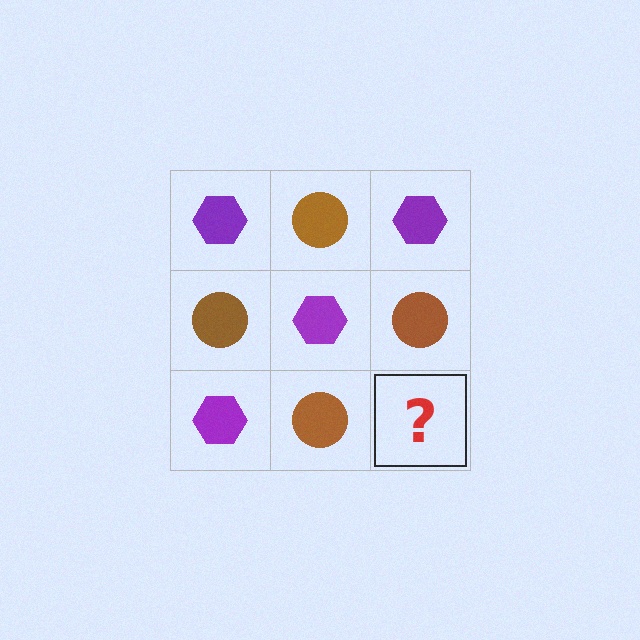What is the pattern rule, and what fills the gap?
The rule is that it alternates purple hexagon and brown circle in a checkerboard pattern. The gap should be filled with a purple hexagon.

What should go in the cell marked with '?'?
The missing cell should contain a purple hexagon.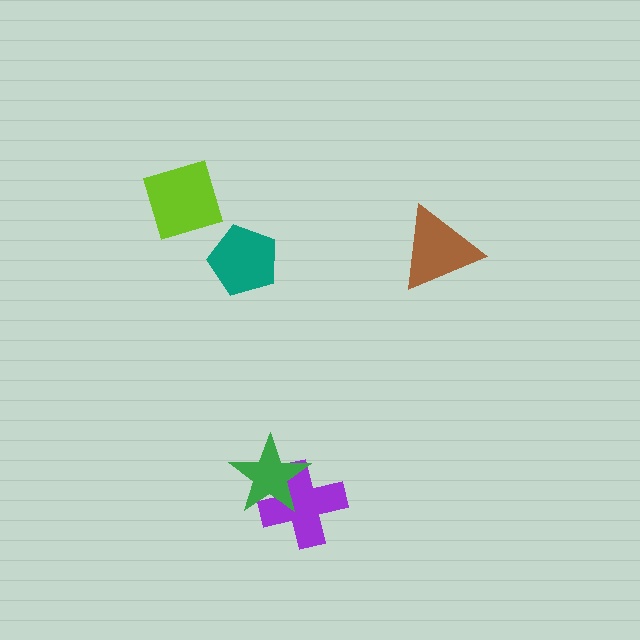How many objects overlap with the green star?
1 object overlaps with the green star.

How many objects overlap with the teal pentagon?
0 objects overlap with the teal pentagon.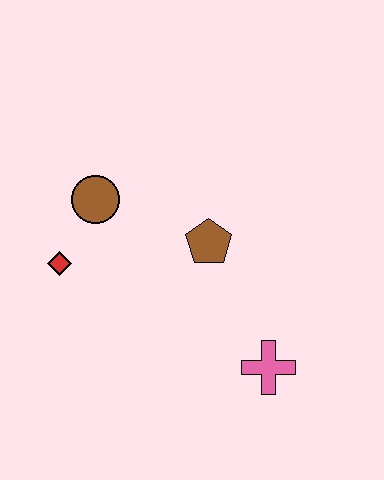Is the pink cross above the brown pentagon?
No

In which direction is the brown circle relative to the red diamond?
The brown circle is above the red diamond.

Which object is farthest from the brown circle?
The pink cross is farthest from the brown circle.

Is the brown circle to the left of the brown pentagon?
Yes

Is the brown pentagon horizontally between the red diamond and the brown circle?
No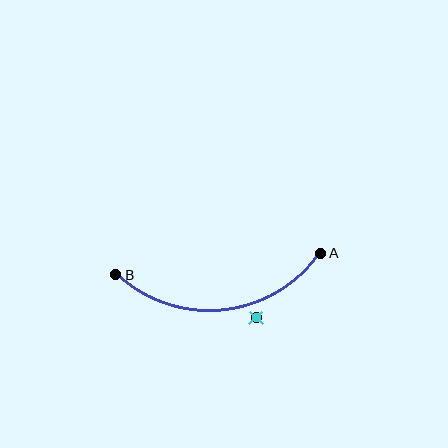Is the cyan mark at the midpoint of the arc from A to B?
No — the cyan mark does not lie on the arc at all. It sits slightly outside the curve.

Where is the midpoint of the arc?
The arc midpoint is the point on the curve farthest from the straight line joining A and B. It sits below that line.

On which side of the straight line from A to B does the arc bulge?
The arc bulges below the straight line connecting A and B.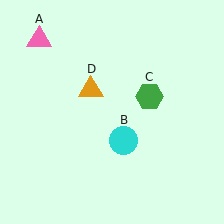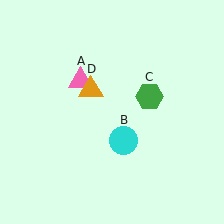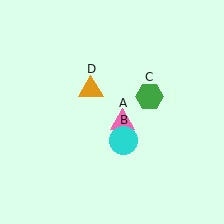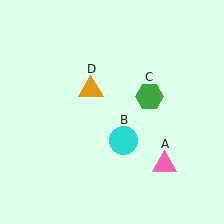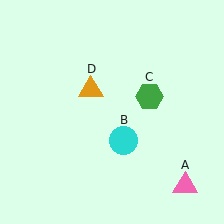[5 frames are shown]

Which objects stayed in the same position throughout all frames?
Cyan circle (object B) and green hexagon (object C) and orange triangle (object D) remained stationary.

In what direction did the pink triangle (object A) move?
The pink triangle (object A) moved down and to the right.